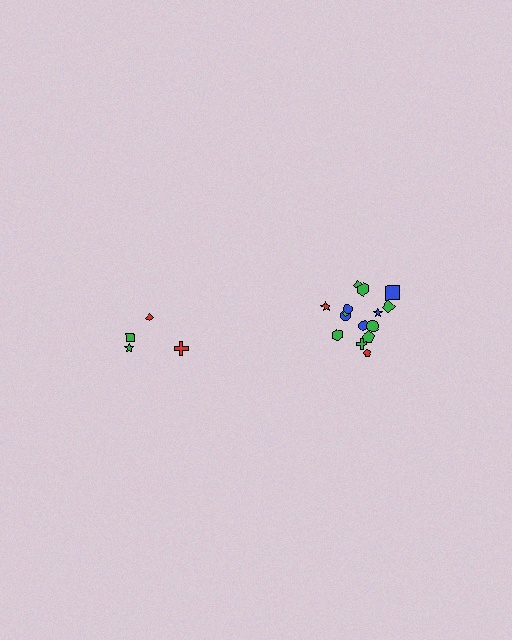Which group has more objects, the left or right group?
The right group.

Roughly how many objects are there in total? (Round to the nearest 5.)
Roughly 20 objects in total.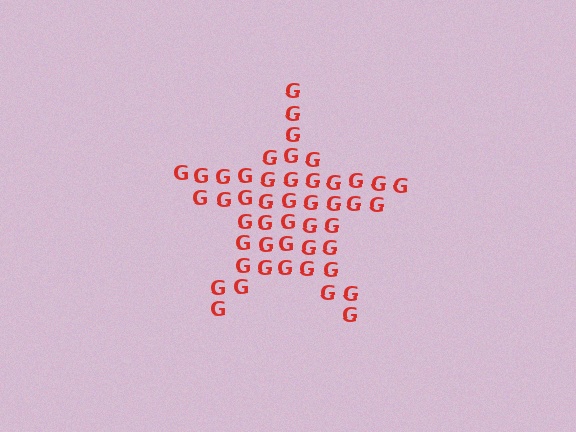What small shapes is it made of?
It is made of small letter G's.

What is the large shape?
The large shape is a star.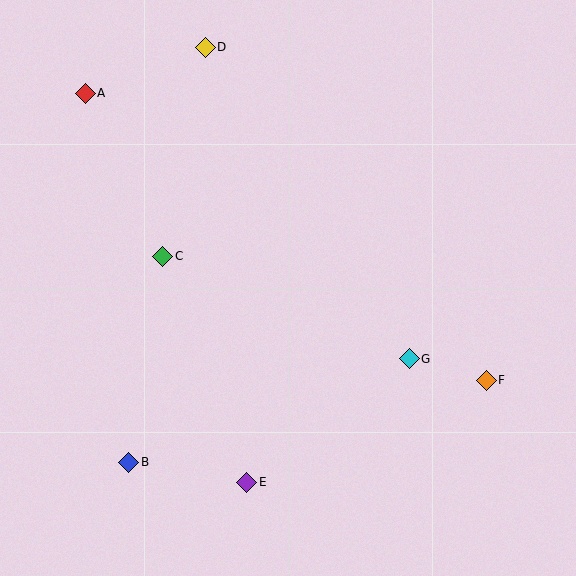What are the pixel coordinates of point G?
Point G is at (409, 359).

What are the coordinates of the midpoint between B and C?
The midpoint between B and C is at (146, 359).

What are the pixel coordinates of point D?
Point D is at (205, 47).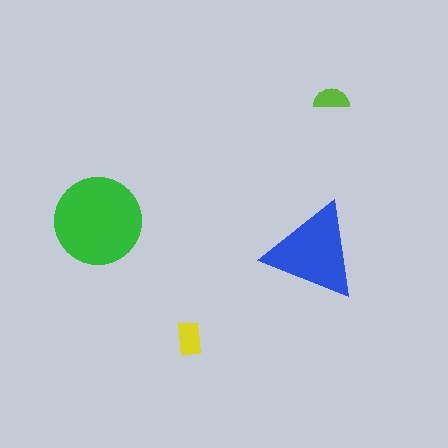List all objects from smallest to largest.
The lime semicircle, the yellow rectangle, the blue triangle, the green circle.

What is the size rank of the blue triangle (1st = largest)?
2nd.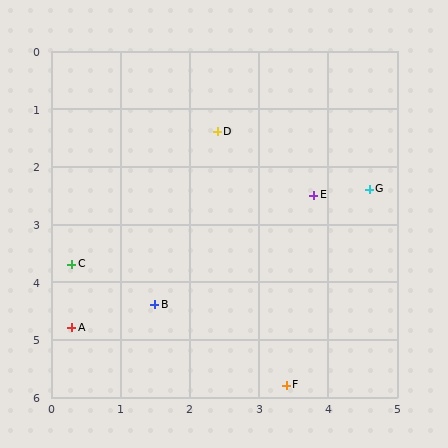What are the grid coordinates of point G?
Point G is at approximately (4.6, 2.4).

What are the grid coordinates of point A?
Point A is at approximately (0.3, 4.8).